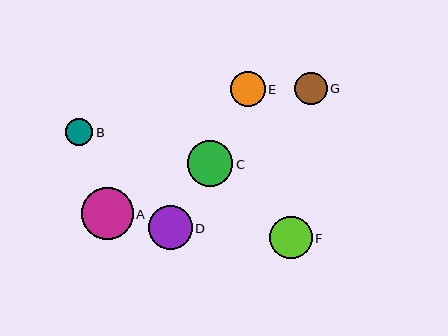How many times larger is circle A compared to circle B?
Circle A is approximately 2.0 times the size of circle B.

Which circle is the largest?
Circle A is the largest with a size of approximately 52 pixels.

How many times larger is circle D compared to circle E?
Circle D is approximately 1.2 times the size of circle E.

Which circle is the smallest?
Circle B is the smallest with a size of approximately 27 pixels.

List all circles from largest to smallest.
From largest to smallest: A, C, D, F, E, G, B.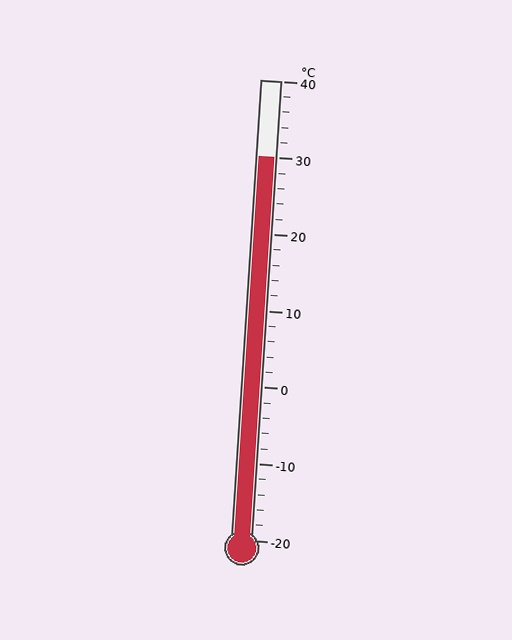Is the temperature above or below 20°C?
The temperature is above 20°C.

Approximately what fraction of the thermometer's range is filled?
The thermometer is filled to approximately 85% of its range.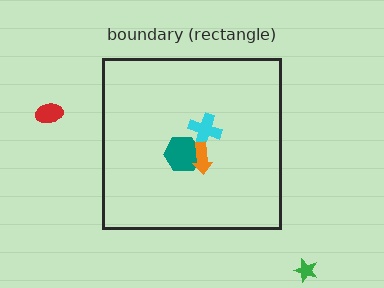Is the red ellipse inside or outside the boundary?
Outside.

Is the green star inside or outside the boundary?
Outside.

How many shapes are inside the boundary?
3 inside, 2 outside.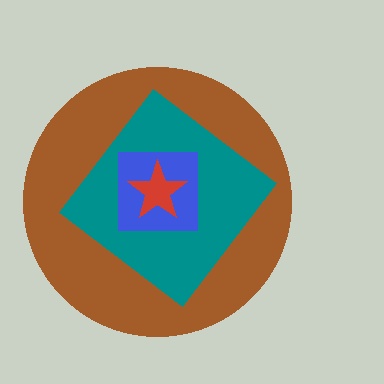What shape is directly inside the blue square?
The red star.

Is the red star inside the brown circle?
Yes.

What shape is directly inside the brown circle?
The teal diamond.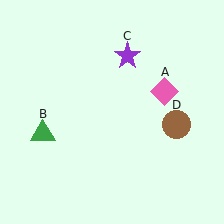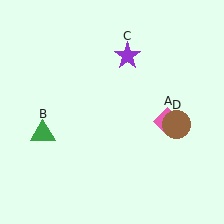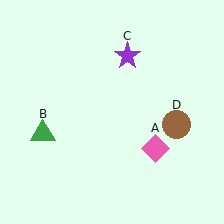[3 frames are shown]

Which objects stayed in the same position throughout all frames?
Green triangle (object B) and purple star (object C) and brown circle (object D) remained stationary.